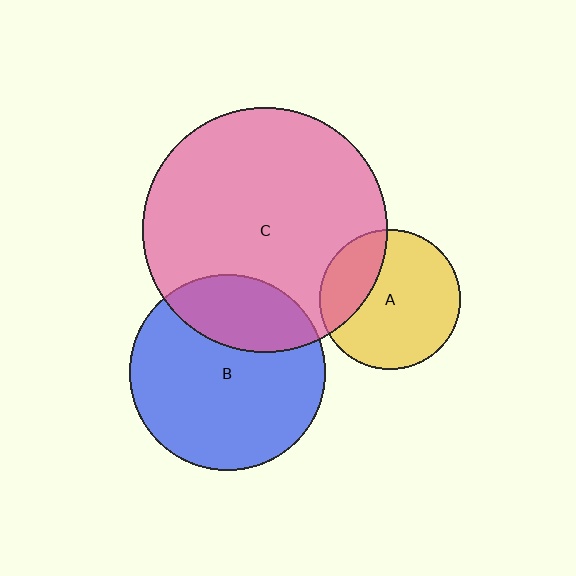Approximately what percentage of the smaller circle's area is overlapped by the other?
Approximately 25%.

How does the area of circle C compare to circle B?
Approximately 1.6 times.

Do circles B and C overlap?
Yes.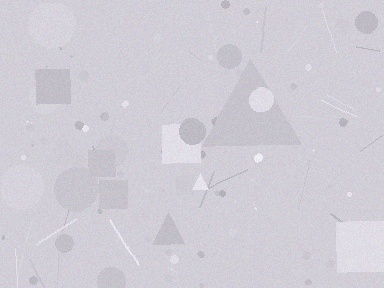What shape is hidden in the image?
A triangle is hidden in the image.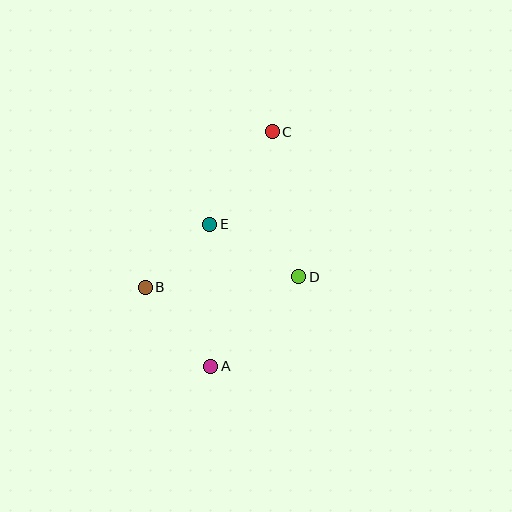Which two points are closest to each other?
Points B and E are closest to each other.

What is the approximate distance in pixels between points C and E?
The distance between C and E is approximately 112 pixels.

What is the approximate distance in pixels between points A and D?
The distance between A and D is approximately 126 pixels.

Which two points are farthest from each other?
Points A and C are farthest from each other.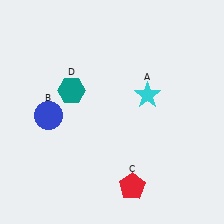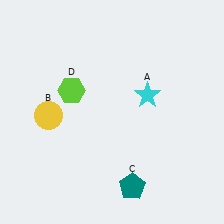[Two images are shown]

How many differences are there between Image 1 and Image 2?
There are 3 differences between the two images.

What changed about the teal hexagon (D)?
In Image 1, D is teal. In Image 2, it changed to lime.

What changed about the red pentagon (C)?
In Image 1, C is red. In Image 2, it changed to teal.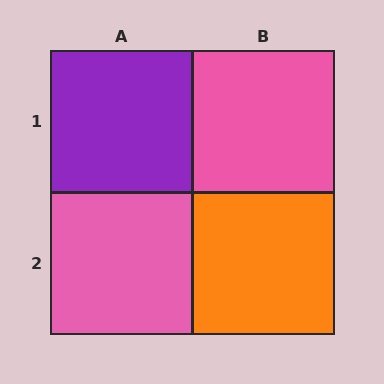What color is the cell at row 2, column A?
Pink.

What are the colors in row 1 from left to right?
Purple, pink.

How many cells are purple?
1 cell is purple.